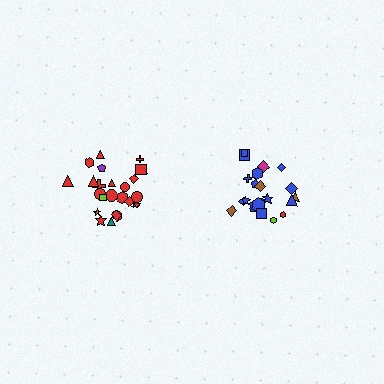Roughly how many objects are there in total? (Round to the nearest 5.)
Roughly 45 objects in total.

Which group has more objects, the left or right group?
The left group.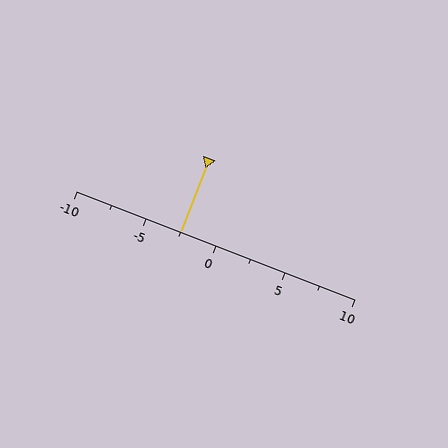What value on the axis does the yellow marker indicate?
The marker indicates approximately -2.5.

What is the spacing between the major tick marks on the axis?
The major ticks are spaced 5 apart.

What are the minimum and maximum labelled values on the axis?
The axis runs from -10 to 10.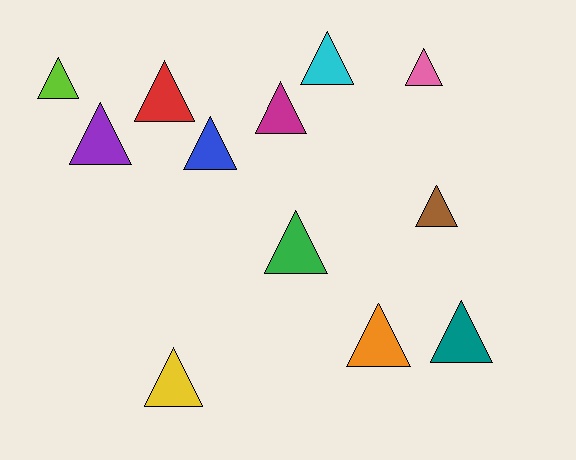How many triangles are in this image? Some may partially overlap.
There are 12 triangles.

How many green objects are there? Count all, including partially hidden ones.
There is 1 green object.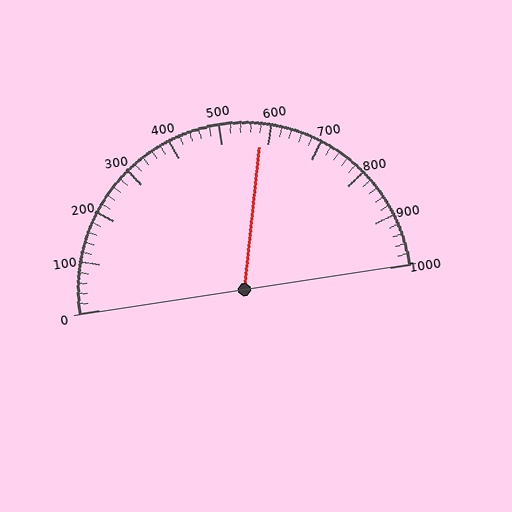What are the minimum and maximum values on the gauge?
The gauge ranges from 0 to 1000.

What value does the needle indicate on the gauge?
The needle indicates approximately 580.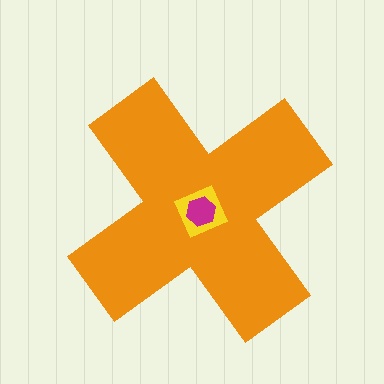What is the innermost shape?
The magenta hexagon.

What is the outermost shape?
The orange cross.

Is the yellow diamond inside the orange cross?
Yes.